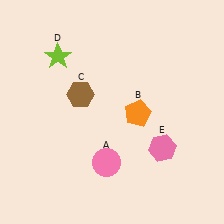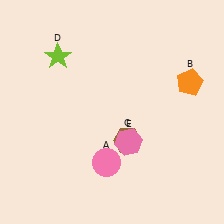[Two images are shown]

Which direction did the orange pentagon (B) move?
The orange pentagon (B) moved right.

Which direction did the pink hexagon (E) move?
The pink hexagon (E) moved left.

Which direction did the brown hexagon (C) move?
The brown hexagon (C) moved right.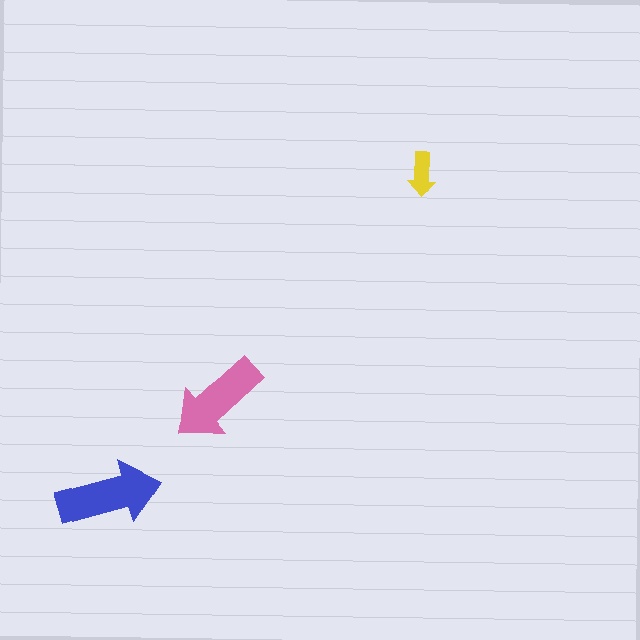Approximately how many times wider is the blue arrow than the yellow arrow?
About 2.5 times wider.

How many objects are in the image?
There are 3 objects in the image.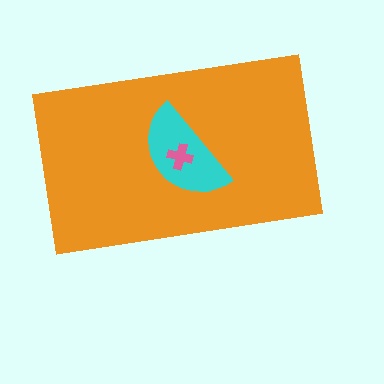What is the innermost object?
The pink cross.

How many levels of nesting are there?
3.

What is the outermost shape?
The orange rectangle.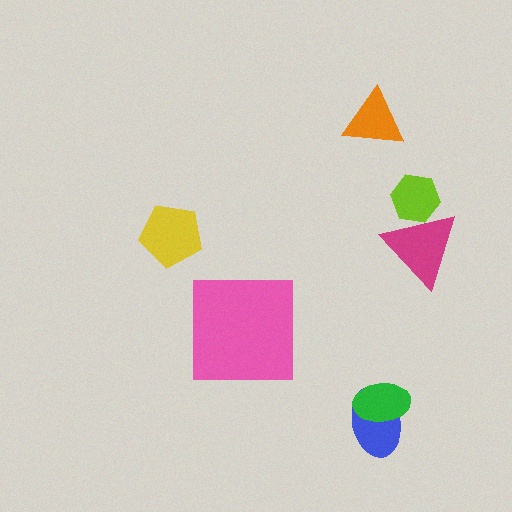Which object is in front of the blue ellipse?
The green ellipse is in front of the blue ellipse.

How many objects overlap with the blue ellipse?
1 object overlaps with the blue ellipse.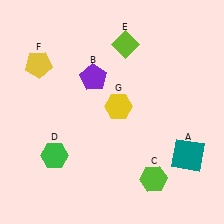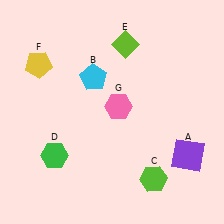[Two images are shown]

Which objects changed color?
A changed from teal to purple. B changed from purple to cyan. G changed from yellow to pink.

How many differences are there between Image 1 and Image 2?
There are 3 differences between the two images.